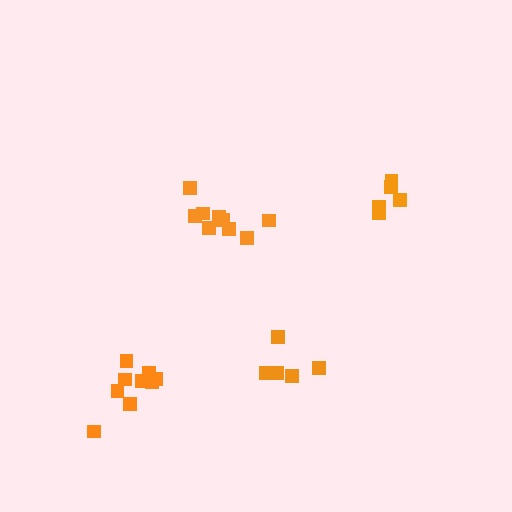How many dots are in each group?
Group 1: 5 dots, Group 2: 9 dots, Group 3: 5 dots, Group 4: 9 dots (28 total).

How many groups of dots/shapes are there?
There are 4 groups.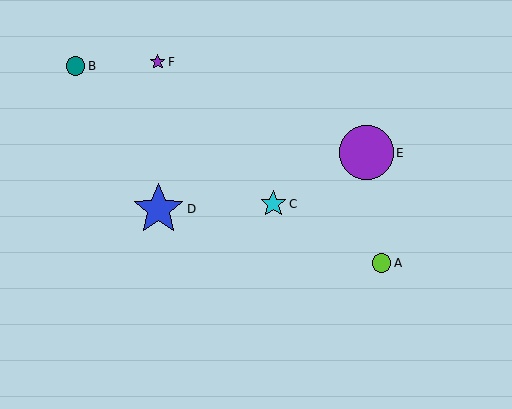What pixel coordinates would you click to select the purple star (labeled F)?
Click at (158, 62) to select the purple star F.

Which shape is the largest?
The purple circle (labeled E) is the largest.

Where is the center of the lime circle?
The center of the lime circle is at (381, 263).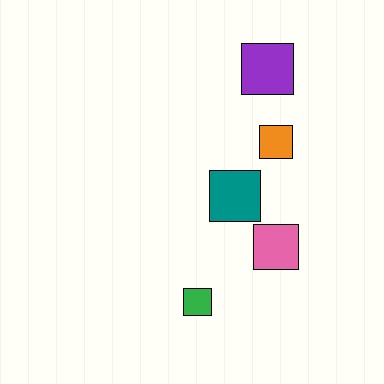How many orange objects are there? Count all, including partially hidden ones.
There is 1 orange object.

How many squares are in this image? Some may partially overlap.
There are 5 squares.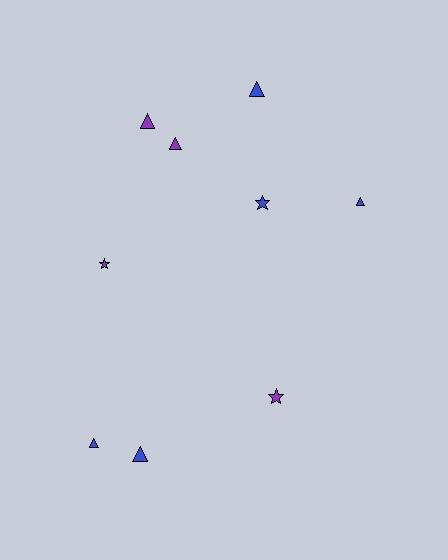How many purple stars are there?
There are 2 purple stars.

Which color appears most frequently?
Blue, with 5 objects.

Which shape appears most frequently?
Triangle, with 6 objects.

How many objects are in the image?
There are 9 objects.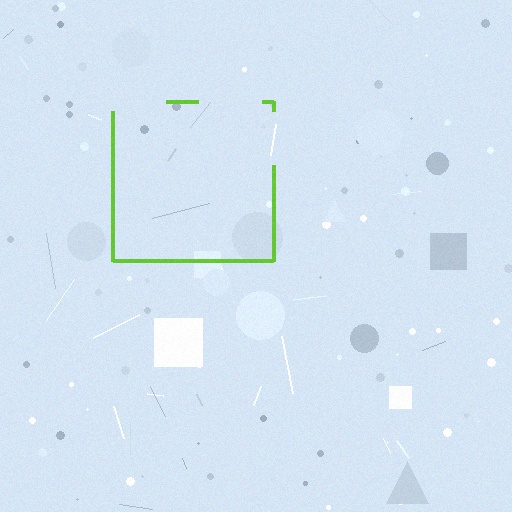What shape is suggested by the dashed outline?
The dashed outline suggests a square.